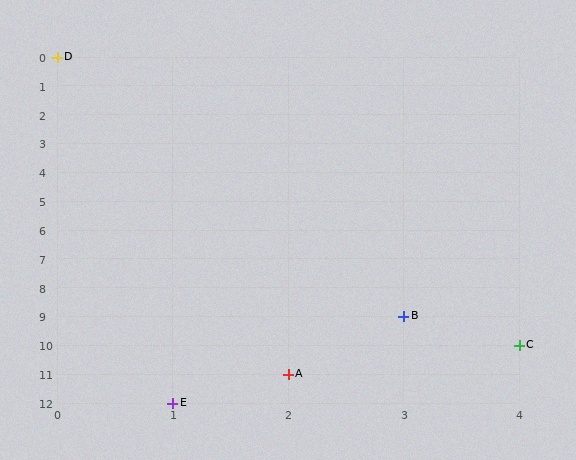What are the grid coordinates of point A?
Point A is at grid coordinates (2, 11).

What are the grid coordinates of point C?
Point C is at grid coordinates (4, 10).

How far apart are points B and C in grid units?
Points B and C are 1 column and 1 row apart (about 1.4 grid units diagonally).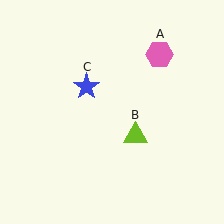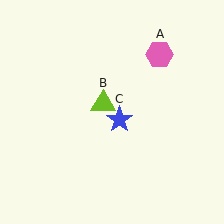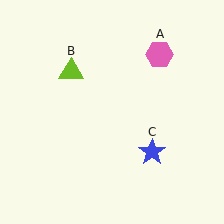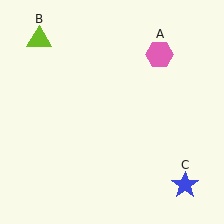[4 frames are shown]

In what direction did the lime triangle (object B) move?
The lime triangle (object B) moved up and to the left.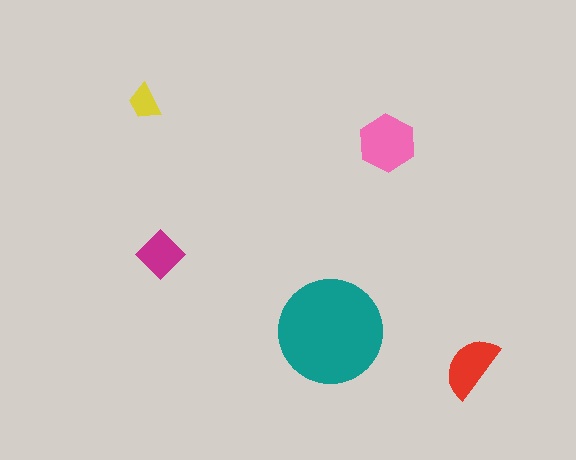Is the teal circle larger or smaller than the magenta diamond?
Larger.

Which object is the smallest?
The yellow trapezoid.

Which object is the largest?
The teal circle.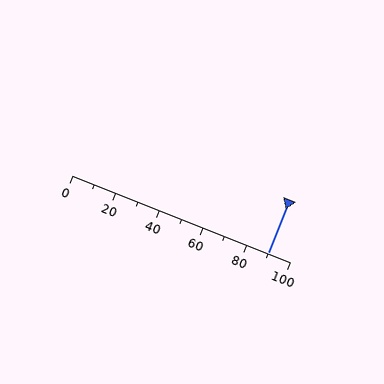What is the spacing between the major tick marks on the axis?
The major ticks are spaced 20 apart.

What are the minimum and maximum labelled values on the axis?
The axis runs from 0 to 100.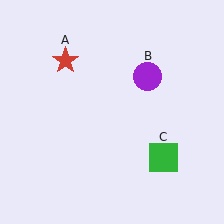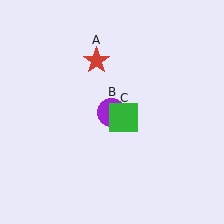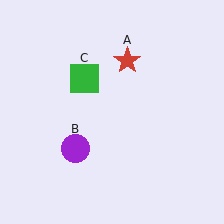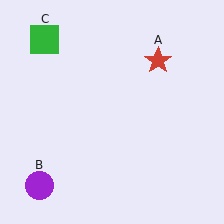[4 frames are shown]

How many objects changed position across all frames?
3 objects changed position: red star (object A), purple circle (object B), green square (object C).